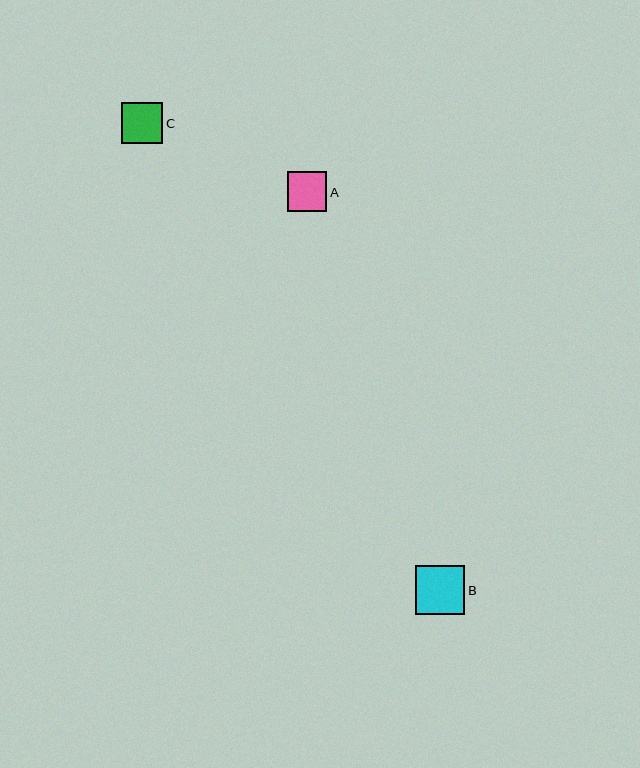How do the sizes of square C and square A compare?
Square C and square A are approximately the same size.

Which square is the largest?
Square B is the largest with a size of approximately 49 pixels.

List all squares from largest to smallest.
From largest to smallest: B, C, A.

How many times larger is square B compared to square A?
Square B is approximately 1.2 times the size of square A.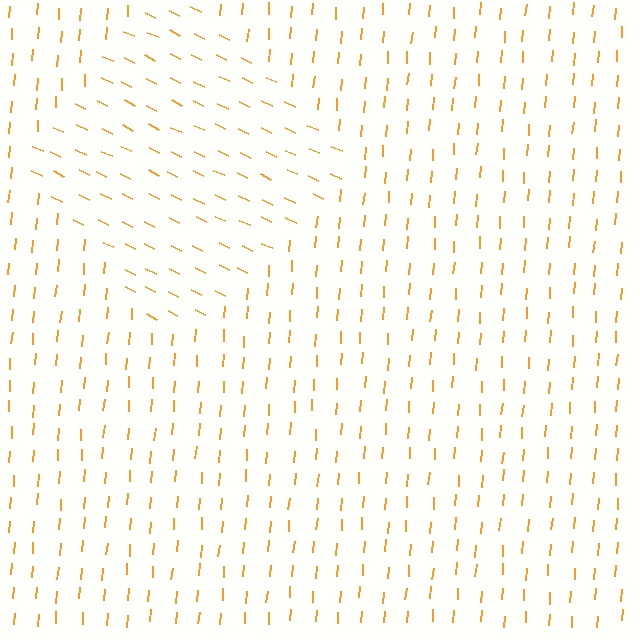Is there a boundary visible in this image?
Yes, there is a texture boundary formed by a change in line orientation.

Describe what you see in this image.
The image is filled with small orange line segments. A diamond region in the image has lines oriented differently from the surrounding lines, creating a visible texture boundary.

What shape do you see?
I see a diamond.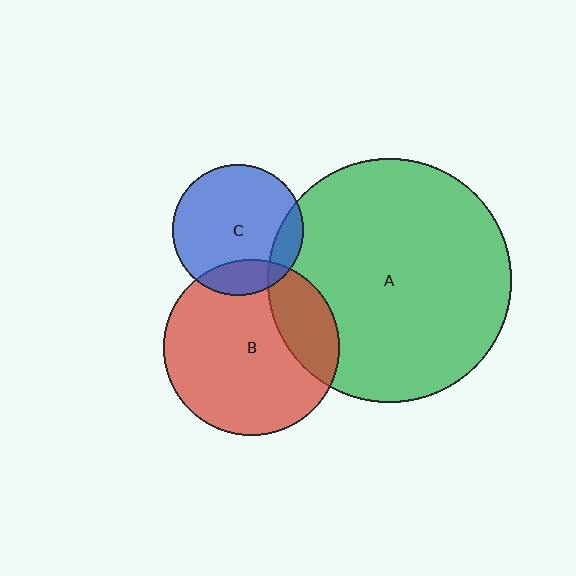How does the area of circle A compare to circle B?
Approximately 1.9 times.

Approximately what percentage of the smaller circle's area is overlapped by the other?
Approximately 15%.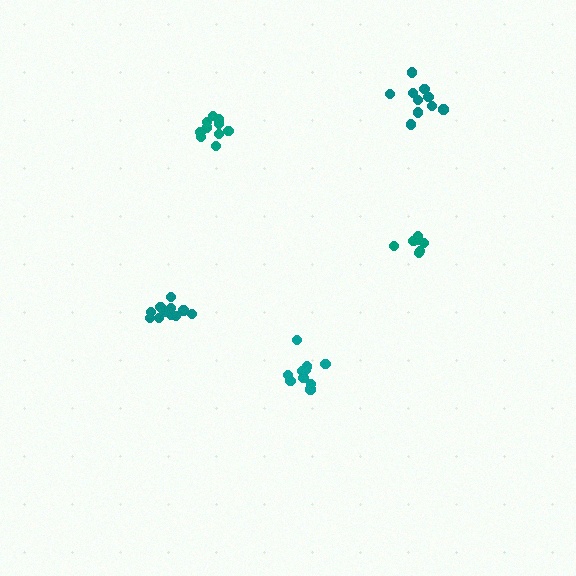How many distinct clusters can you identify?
There are 5 distinct clusters.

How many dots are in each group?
Group 1: 10 dots, Group 2: 7 dots, Group 3: 10 dots, Group 4: 11 dots, Group 5: 11 dots (49 total).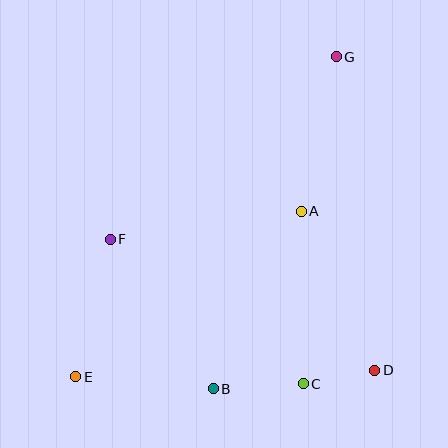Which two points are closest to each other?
Points C and D are closest to each other.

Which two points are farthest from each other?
Points E and G are farthest from each other.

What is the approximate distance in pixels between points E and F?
The distance between E and F is approximately 142 pixels.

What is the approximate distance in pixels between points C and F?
The distance between C and F is approximately 241 pixels.